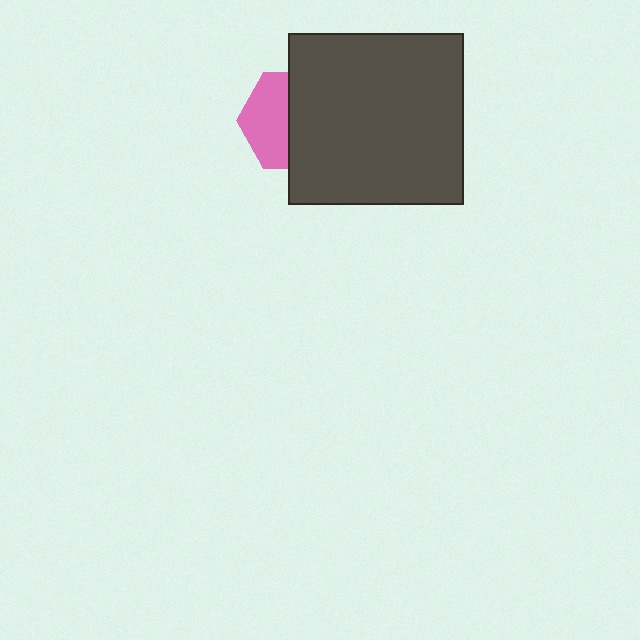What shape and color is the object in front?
The object in front is a dark gray rectangle.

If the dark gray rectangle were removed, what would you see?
You would see the complete pink hexagon.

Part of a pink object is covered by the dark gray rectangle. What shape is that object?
It is a hexagon.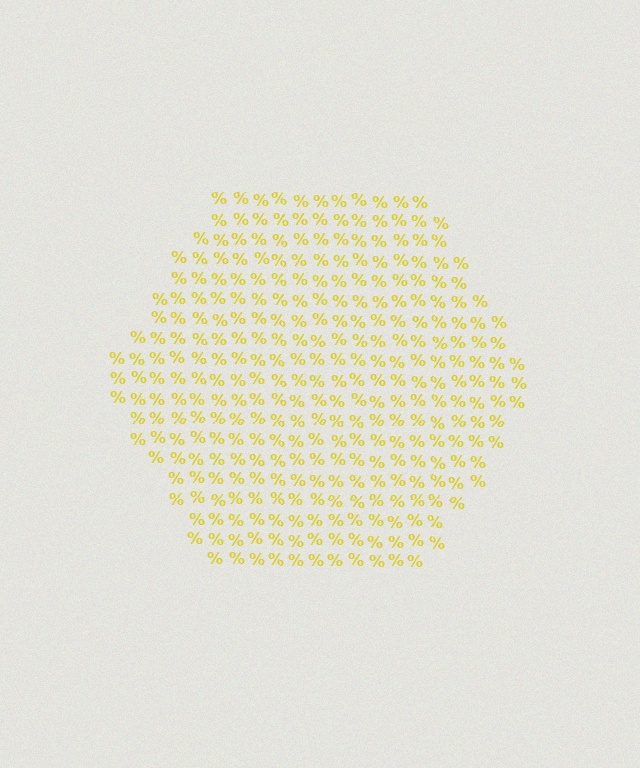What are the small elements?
The small elements are percent signs.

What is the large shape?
The large shape is a hexagon.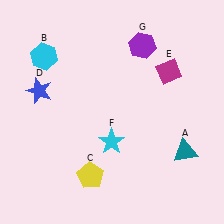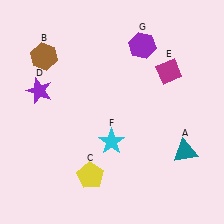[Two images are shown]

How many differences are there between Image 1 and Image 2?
There are 2 differences between the two images.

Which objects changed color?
B changed from cyan to brown. D changed from blue to purple.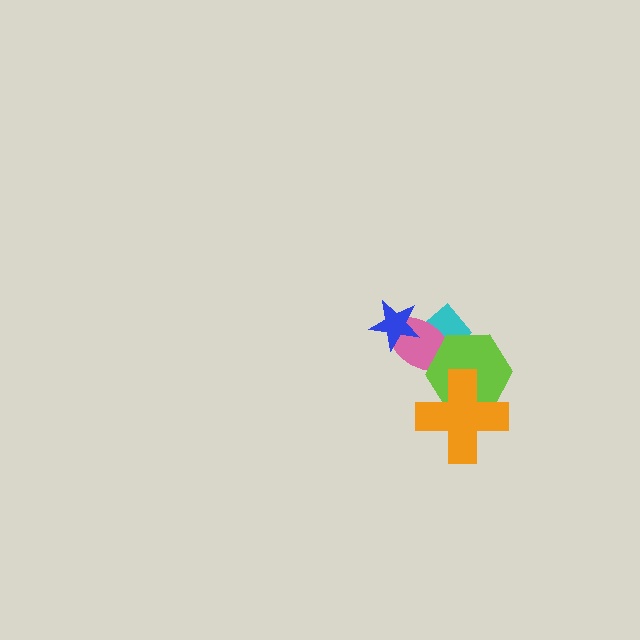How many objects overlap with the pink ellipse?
3 objects overlap with the pink ellipse.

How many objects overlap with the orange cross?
1 object overlaps with the orange cross.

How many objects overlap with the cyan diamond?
2 objects overlap with the cyan diamond.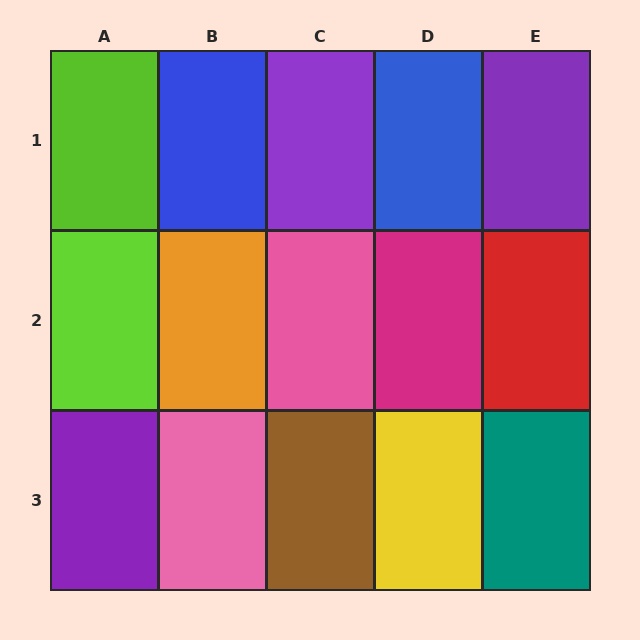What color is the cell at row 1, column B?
Blue.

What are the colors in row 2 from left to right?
Lime, orange, pink, magenta, red.